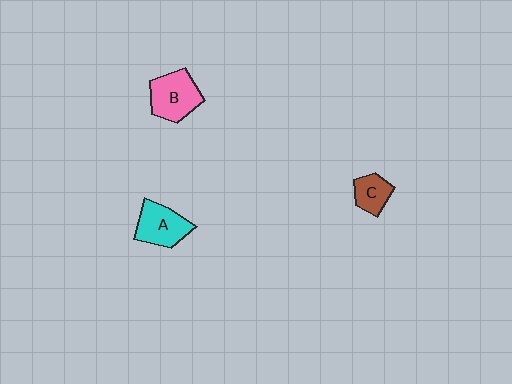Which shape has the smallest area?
Shape C (brown).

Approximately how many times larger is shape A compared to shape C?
Approximately 1.5 times.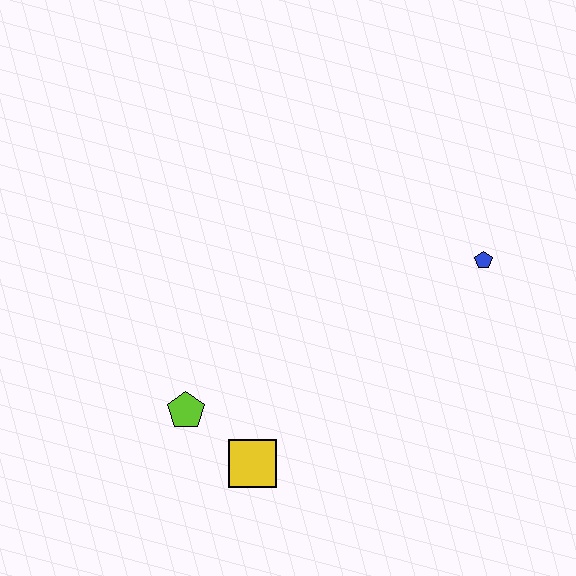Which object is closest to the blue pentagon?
The yellow square is closest to the blue pentagon.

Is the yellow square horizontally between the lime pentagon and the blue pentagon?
Yes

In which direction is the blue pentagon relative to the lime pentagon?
The blue pentagon is to the right of the lime pentagon.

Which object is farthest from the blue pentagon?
The lime pentagon is farthest from the blue pentagon.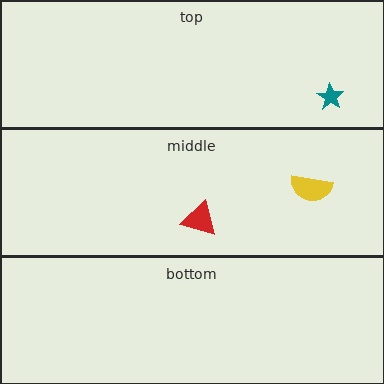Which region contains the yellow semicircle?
The middle region.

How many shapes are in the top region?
1.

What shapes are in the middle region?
The yellow semicircle, the red triangle.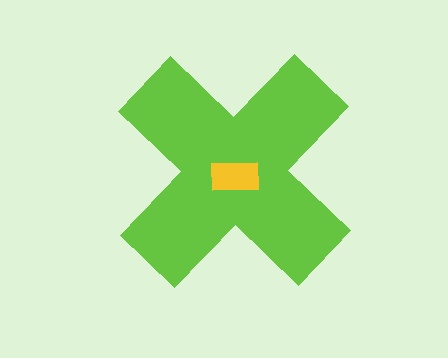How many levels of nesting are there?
2.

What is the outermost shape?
The lime cross.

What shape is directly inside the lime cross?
The yellow rectangle.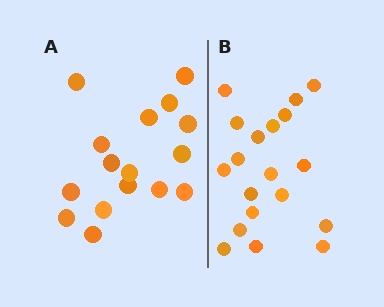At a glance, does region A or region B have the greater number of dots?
Region B (the right region) has more dots.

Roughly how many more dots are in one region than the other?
Region B has just a few more — roughly 2 or 3 more dots than region A.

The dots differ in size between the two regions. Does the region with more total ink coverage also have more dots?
No. Region A has more total ink coverage because its dots are larger, but region B actually contains more individual dots. Total area can be misleading — the number of items is what matters here.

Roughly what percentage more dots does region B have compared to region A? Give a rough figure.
About 20% more.